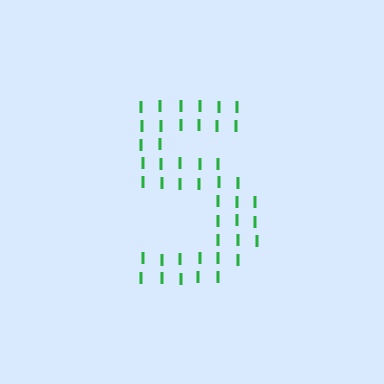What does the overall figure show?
The overall figure shows the digit 5.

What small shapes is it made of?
It is made of small letter I's.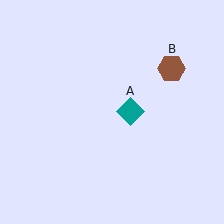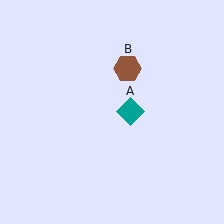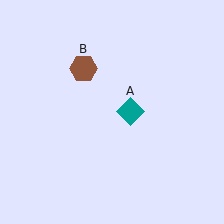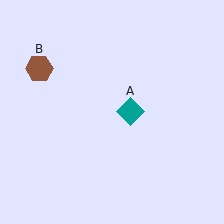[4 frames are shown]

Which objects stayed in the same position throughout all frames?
Teal diamond (object A) remained stationary.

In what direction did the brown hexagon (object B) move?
The brown hexagon (object B) moved left.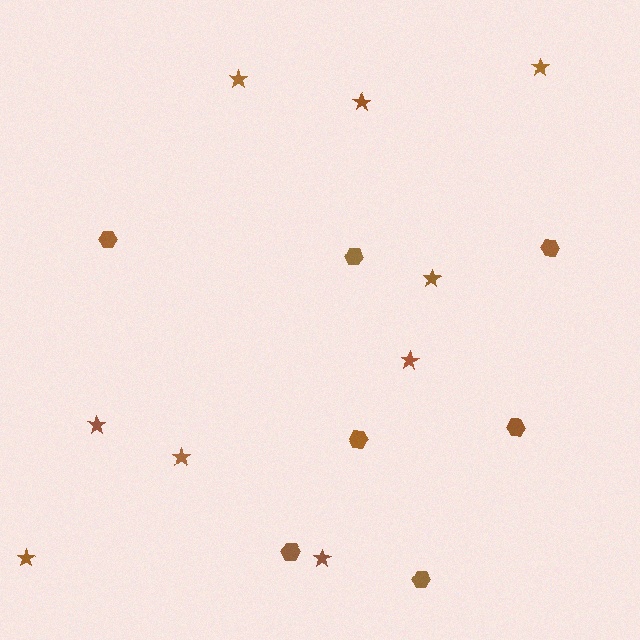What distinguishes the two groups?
There are 2 groups: one group of stars (9) and one group of hexagons (7).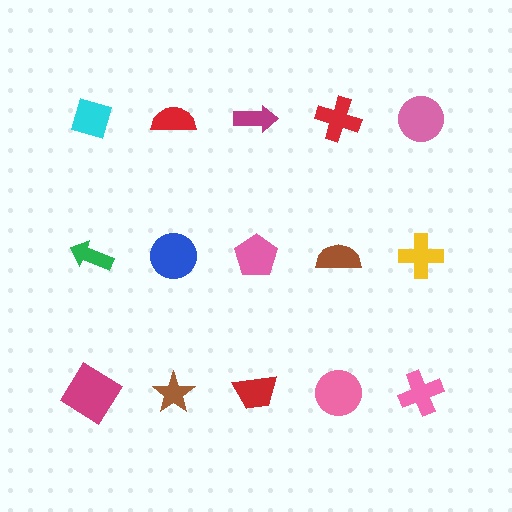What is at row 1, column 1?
A cyan diamond.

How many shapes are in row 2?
5 shapes.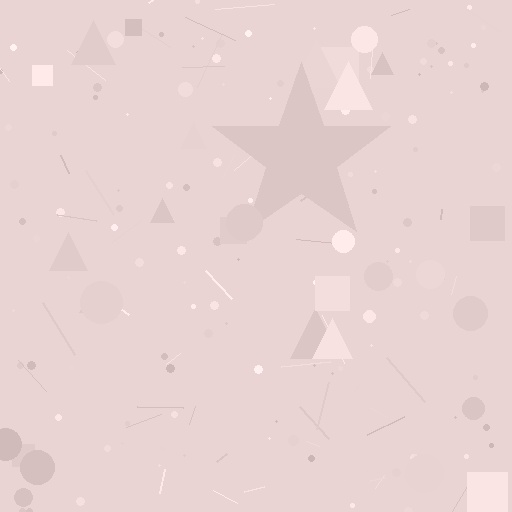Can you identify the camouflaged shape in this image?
The camouflaged shape is a star.